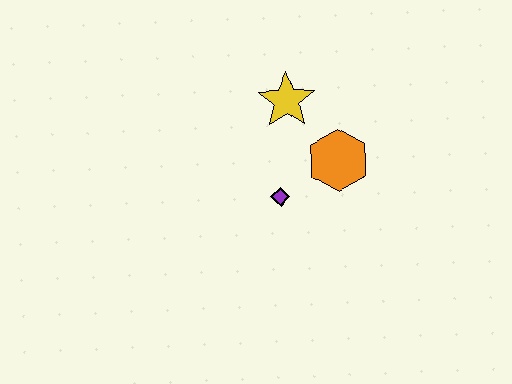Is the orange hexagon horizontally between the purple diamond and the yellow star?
No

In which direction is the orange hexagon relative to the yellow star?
The orange hexagon is below the yellow star.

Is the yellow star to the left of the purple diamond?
No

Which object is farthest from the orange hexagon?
The yellow star is farthest from the orange hexagon.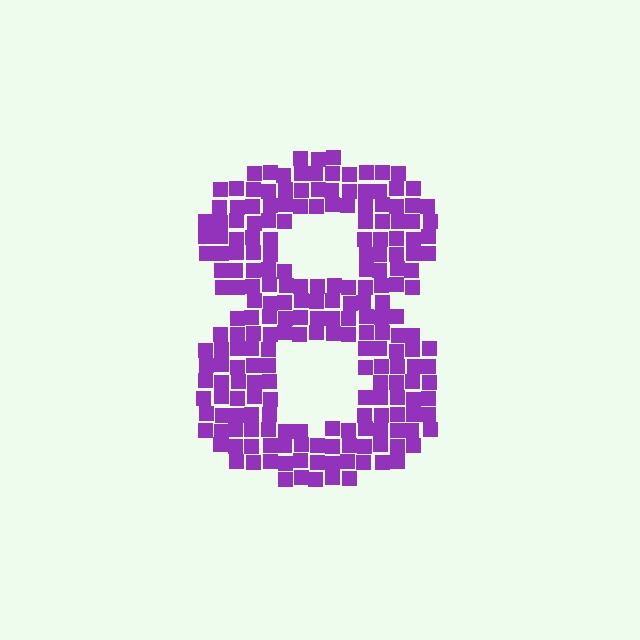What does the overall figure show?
The overall figure shows the digit 8.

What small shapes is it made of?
It is made of small squares.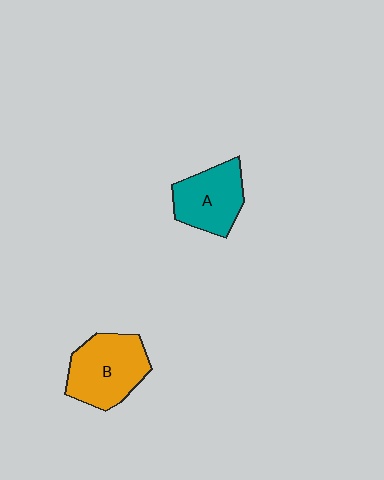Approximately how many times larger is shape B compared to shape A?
Approximately 1.2 times.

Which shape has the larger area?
Shape B (orange).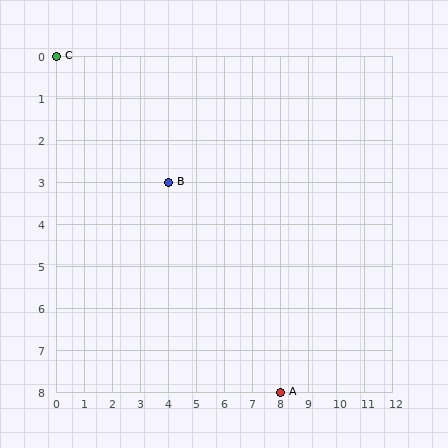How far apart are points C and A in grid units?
Points C and A are 8 columns and 8 rows apart (about 11.3 grid units diagonally).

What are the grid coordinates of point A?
Point A is at grid coordinates (8, 8).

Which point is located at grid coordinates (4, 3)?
Point B is at (4, 3).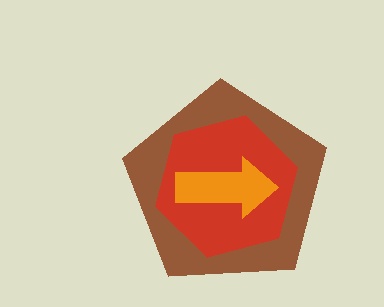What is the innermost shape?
The orange arrow.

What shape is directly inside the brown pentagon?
The red hexagon.